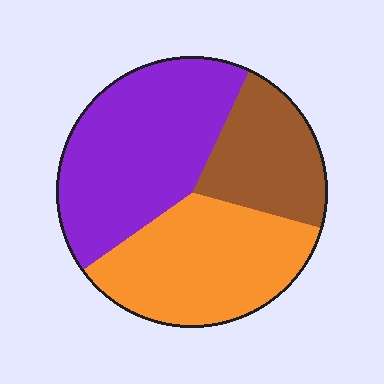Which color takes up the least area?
Brown, at roughly 20%.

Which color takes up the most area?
Purple, at roughly 40%.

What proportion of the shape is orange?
Orange covers roughly 35% of the shape.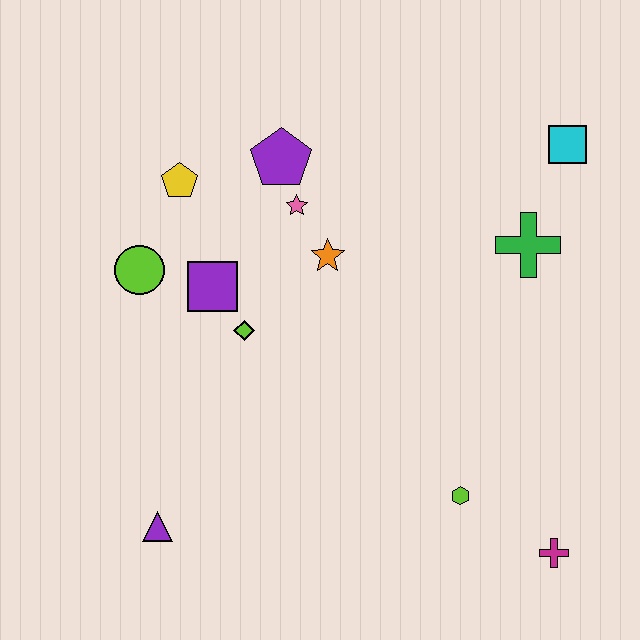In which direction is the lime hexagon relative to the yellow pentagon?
The lime hexagon is below the yellow pentagon.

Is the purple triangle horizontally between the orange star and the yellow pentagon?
No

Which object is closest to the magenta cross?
The lime hexagon is closest to the magenta cross.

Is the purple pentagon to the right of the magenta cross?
No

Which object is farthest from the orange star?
The magenta cross is farthest from the orange star.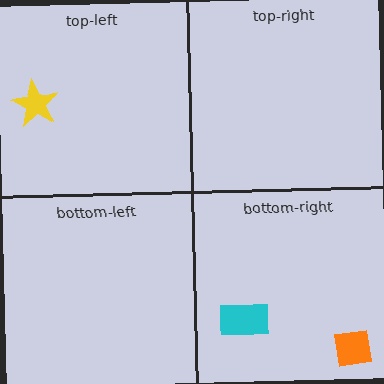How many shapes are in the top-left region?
1.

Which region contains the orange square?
The bottom-right region.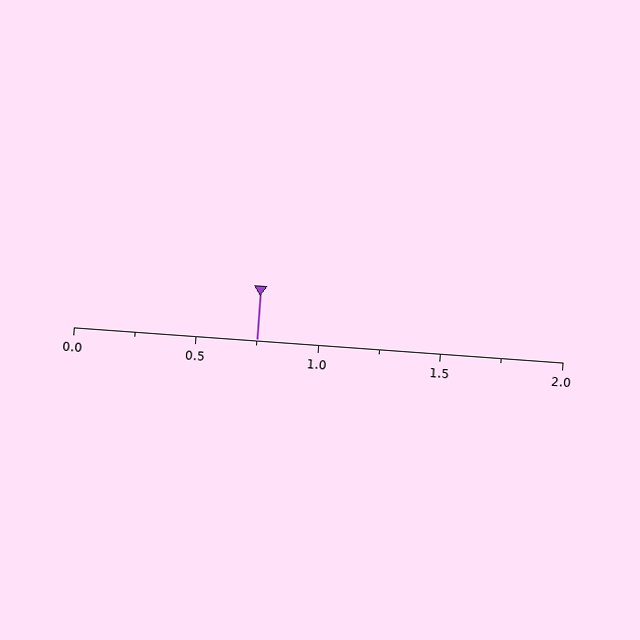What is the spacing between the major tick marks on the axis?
The major ticks are spaced 0.5 apart.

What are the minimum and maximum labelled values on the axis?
The axis runs from 0.0 to 2.0.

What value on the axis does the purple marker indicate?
The marker indicates approximately 0.75.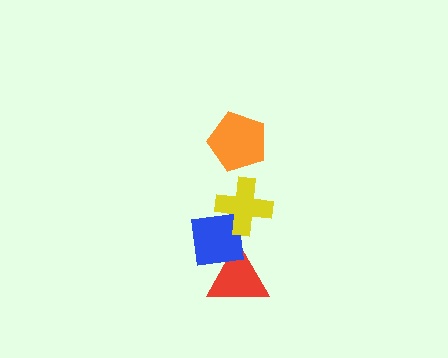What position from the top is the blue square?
The blue square is 3rd from the top.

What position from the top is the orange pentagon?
The orange pentagon is 1st from the top.